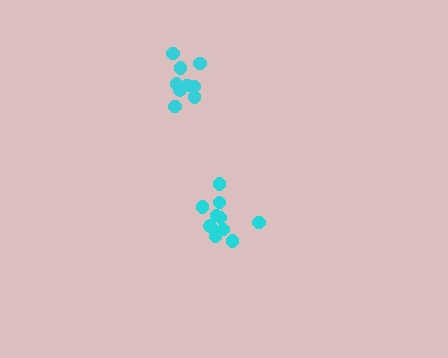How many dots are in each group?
Group 1: 9 dots, Group 2: 10 dots (19 total).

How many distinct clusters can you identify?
There are 2 distinct clusters.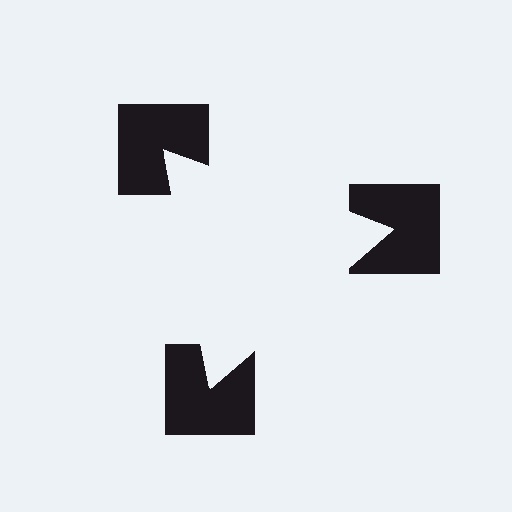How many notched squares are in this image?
There are 3 — one at each vertex of the illusory triangle.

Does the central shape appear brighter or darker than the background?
It typically appears slightly brighter than the background, even though no actual brightness change is drawn.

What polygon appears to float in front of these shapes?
An illusory triangle — its edges are inferred from the aligned wedge cuts in the notched squares, not physically drawn.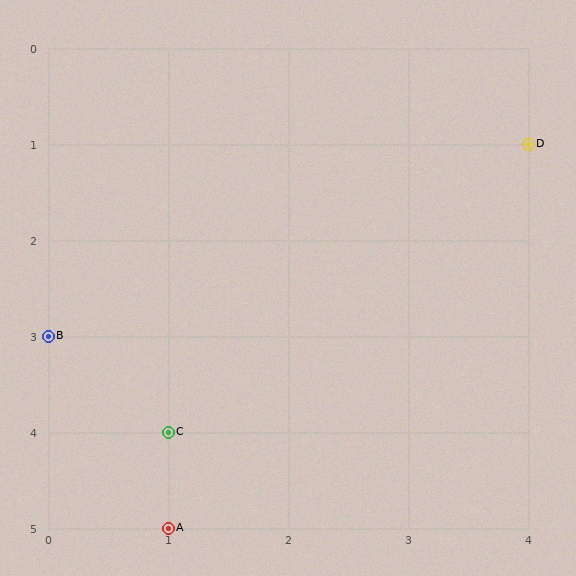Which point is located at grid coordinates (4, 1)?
Point D is at (4, 1).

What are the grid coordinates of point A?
Point A is at grid coordinates (1, 5).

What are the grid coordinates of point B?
Point B is at grid coordinates (0, 3).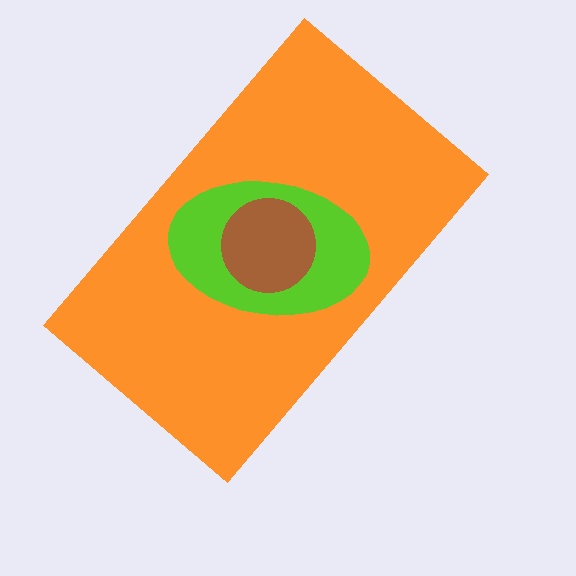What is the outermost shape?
The orange rectangle.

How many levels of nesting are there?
3.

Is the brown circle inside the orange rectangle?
Yes.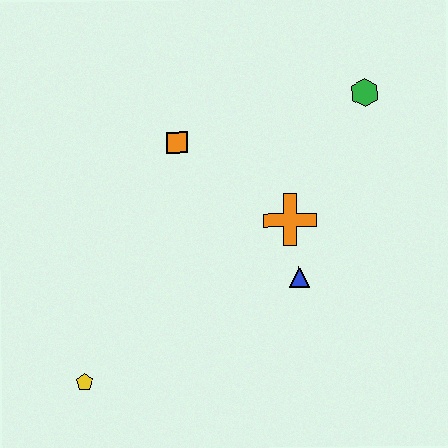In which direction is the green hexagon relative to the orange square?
The green hexagon is to the right of the orange square.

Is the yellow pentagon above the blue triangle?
No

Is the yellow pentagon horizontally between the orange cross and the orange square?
No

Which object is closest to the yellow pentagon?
The blue triangle is closest to the yellow pentagon.